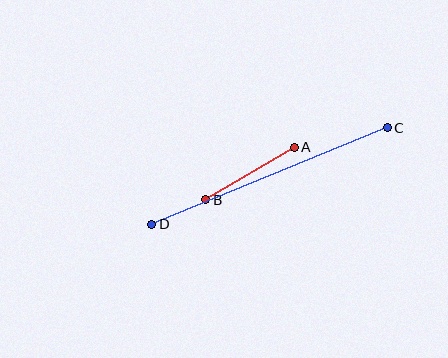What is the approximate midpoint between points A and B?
The midpoint is at approximately (250, 173) pixels.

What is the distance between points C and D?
The distance is approximately 255 pixels.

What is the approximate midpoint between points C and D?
The midpoint is at approximately (270, 176) pixels.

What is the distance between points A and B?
The distance is approximately 102 pixels.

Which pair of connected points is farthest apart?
Points C and D are farthest apart.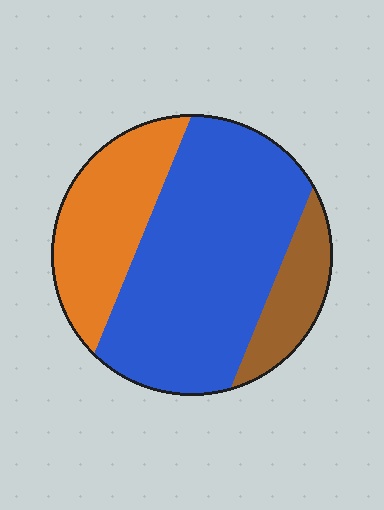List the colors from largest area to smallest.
From largest to smallest: blue, orange, brown.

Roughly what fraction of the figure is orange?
Orange covers about 25% of the figure.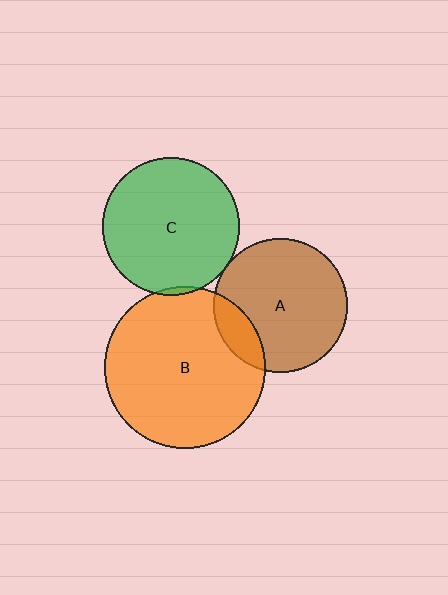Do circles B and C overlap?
Yes.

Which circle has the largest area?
Circle B (orange).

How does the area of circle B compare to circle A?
Approximately 1.5 times.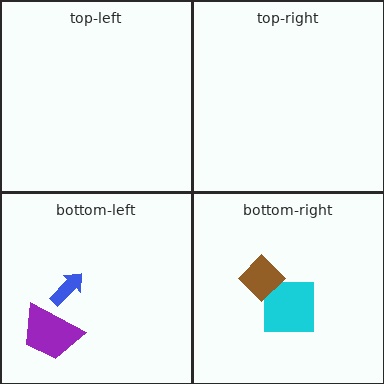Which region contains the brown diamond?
The bottom-right region.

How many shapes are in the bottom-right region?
2.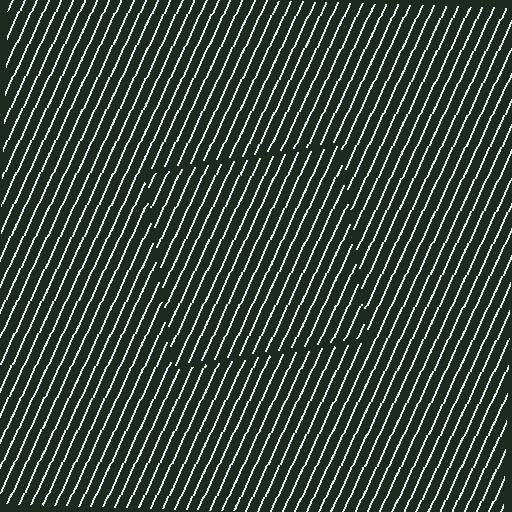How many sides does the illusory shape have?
4 sides — the line-ends trace a square.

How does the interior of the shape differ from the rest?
The interior of the shape contains the same grating, shifted by half a period — the contour is defined by the phase discontinuity where line-ends from the inner and outer gratings abut.